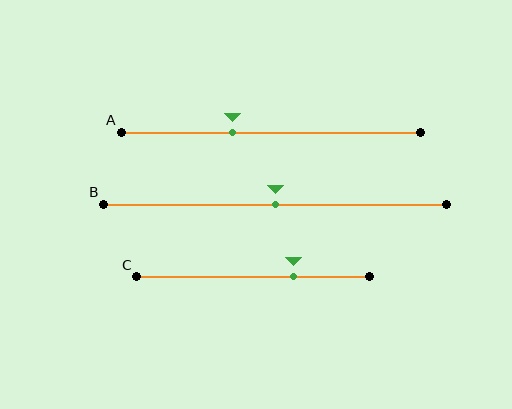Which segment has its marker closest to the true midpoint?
Segment B has its marker closest to the true midpoint.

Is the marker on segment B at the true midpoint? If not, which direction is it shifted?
Yes, the marker on segment B is at the true midpoint.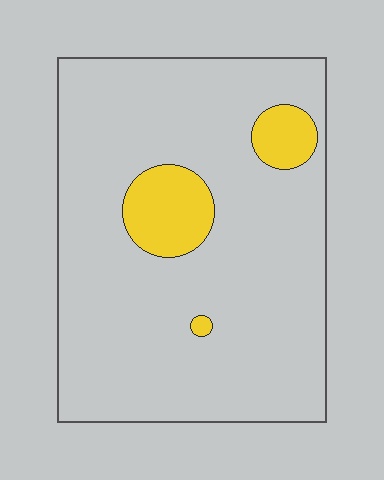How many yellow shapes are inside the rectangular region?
3.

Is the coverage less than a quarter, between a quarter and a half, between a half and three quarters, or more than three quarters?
Less than a quarter.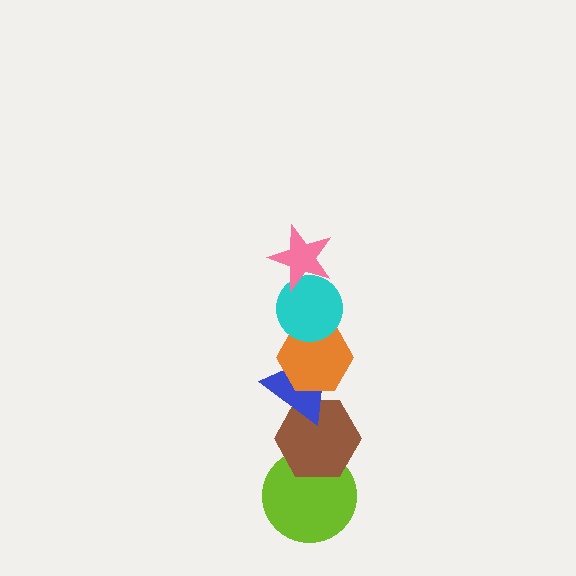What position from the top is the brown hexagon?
The brown hexagon is 5th from the top.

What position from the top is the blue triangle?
The blue triangle is 4th from the top.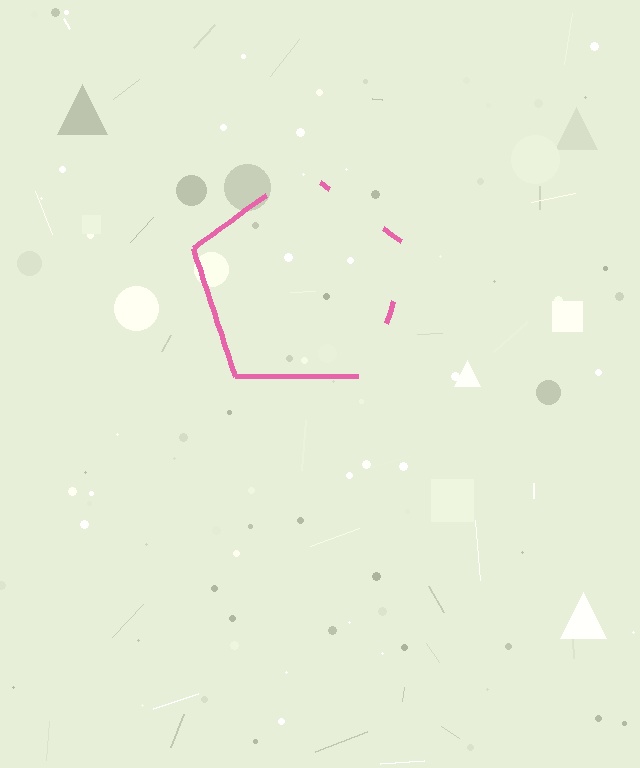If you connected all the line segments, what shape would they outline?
They would outline a pentagon.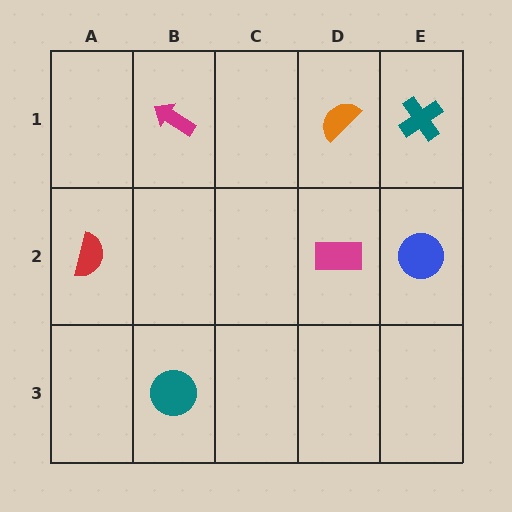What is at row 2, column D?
A magenta rectangle.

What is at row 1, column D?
An orange semicircle.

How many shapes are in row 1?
3 shapes.